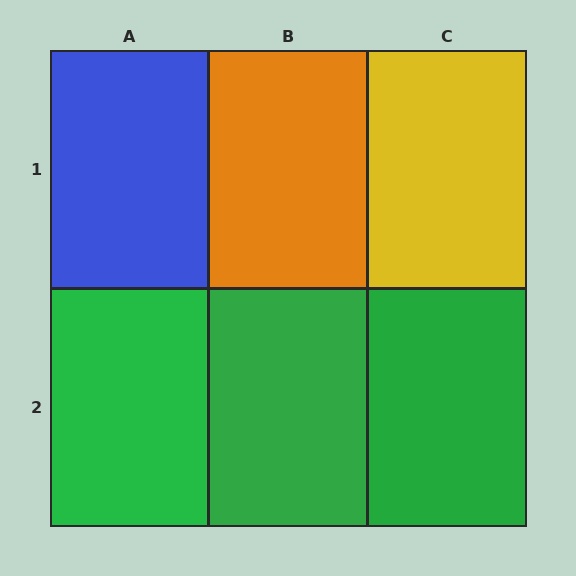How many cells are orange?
1 cell is orange.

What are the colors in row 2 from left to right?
Green, green, green.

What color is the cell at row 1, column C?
Yellow.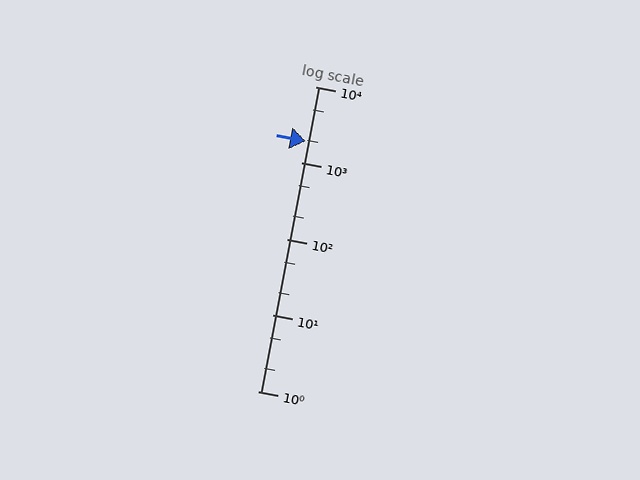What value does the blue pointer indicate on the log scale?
The pointer indicates approximately 1900.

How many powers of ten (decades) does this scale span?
The scale spans 4 decades, from 1 to 10000.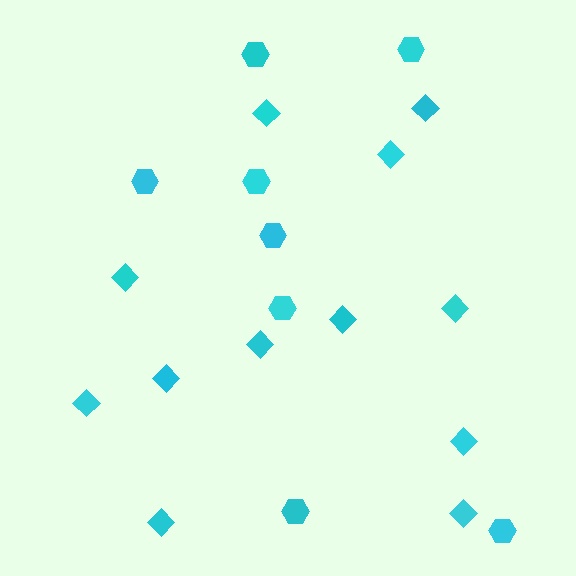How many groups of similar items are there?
There are 2 groups: one group of hexagons (8) and one group of diamonds (12).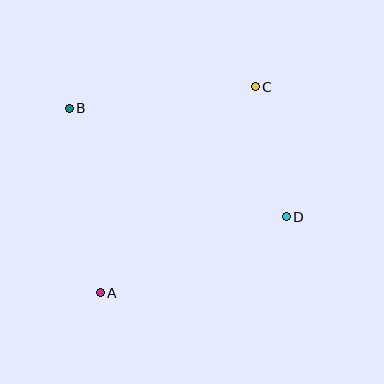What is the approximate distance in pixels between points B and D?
The distance between B and D is approximately 243 pixels.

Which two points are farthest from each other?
Points A and C are farthest from each other.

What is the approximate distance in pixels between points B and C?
The distance between B and C is approximately 187 pixels.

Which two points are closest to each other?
Points C and D are closest to each other.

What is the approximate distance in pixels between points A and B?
The distance between A and B is approximately 187 pixels.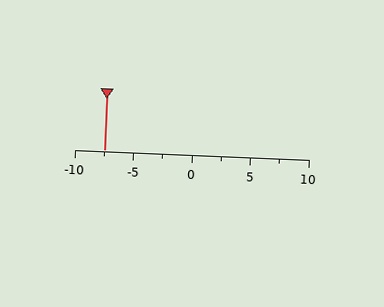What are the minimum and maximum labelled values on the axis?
The axis runs from -10 to 10.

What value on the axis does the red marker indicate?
The marker indicates approximately -7.5.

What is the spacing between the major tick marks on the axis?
The major ticks are spaced 5 apart.